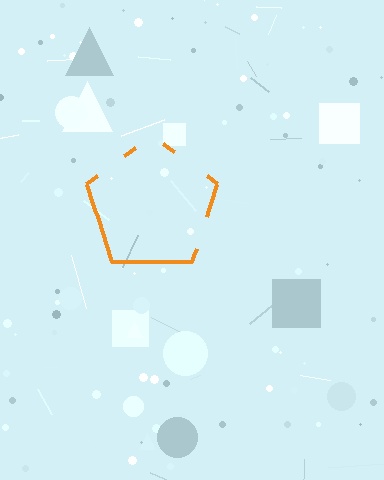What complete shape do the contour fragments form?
The contour fragments form a pentagon.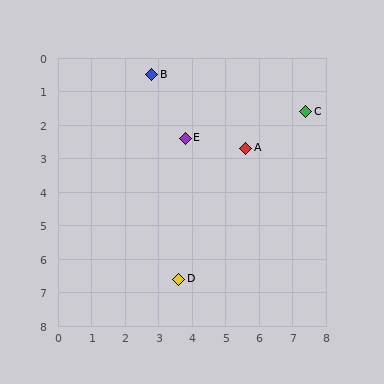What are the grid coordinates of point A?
Point A is at approximately (5.6, 2.7).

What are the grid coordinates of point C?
Point C is at approximately (7.4, 1.6).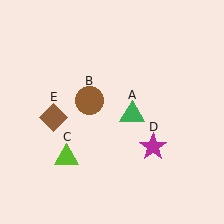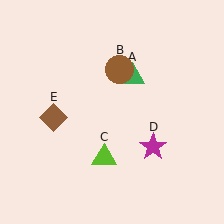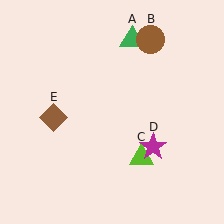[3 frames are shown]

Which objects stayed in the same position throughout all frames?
Magenta star (object D) and brown diamond (object E) remained stationary.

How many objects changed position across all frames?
3 objects changed position: green triangle (object A), brown circle (object B), lime triangle (object C).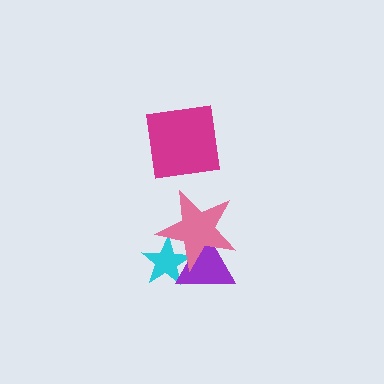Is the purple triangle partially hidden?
Yes, it is partially covered by another shape.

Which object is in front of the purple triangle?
The pink star is in front of the purple triangle.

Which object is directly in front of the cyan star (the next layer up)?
The purple triangle is directly in front of the cyan star.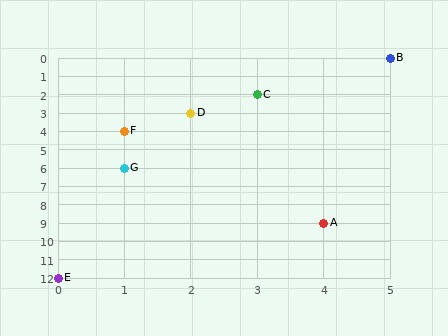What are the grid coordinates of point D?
Point D is at grid coordinates (2, 3).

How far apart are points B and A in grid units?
Points B and A are 1 column and 9 rows apart (about 9.1 grid units diagonally).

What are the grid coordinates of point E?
Point E is at grid coordinates (0, 12).